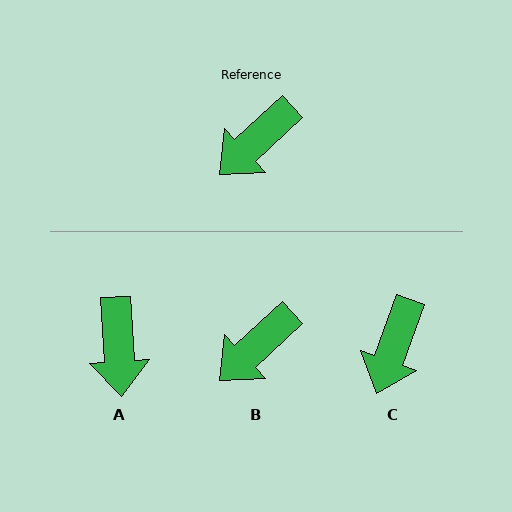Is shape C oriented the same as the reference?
No, it is off by about 27 degrees.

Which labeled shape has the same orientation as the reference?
B.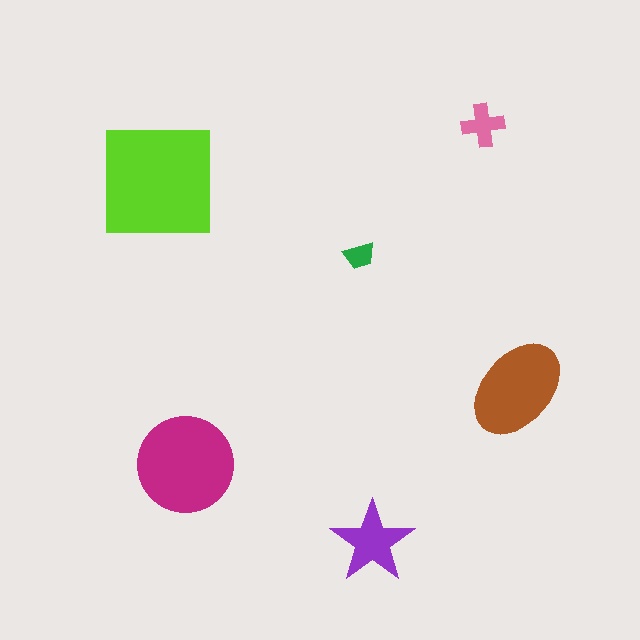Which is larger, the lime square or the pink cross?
The lime square.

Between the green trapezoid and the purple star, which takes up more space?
The purple star.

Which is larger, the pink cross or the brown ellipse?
The brown ellipse.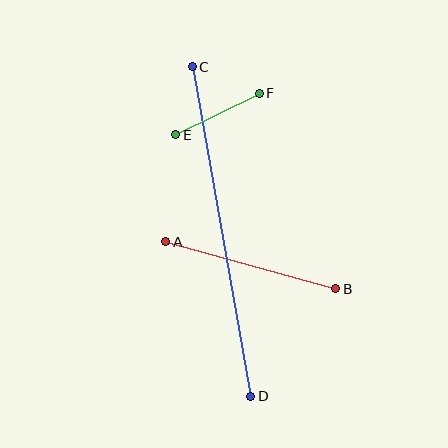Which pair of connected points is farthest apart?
Points C and D are farthest apart.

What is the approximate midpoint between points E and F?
The midpoint is at approximately (218, 114) pixels.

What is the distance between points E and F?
The distance is approximately 93 pixels.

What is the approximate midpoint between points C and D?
The midpoint is at approximately (221, 232) pixels.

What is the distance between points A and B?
The distance is approximately 177 pixels.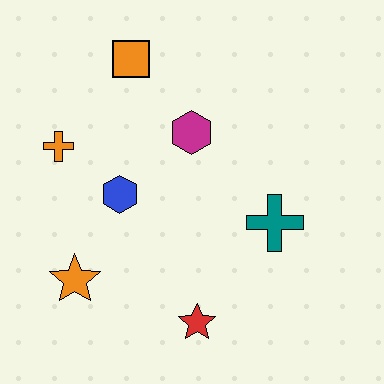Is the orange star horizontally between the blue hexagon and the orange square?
No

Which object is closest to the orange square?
The magenta hexagon is closest to the orange square.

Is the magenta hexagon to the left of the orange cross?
No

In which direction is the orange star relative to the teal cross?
The orange star is to the left of the teal cross.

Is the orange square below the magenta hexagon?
No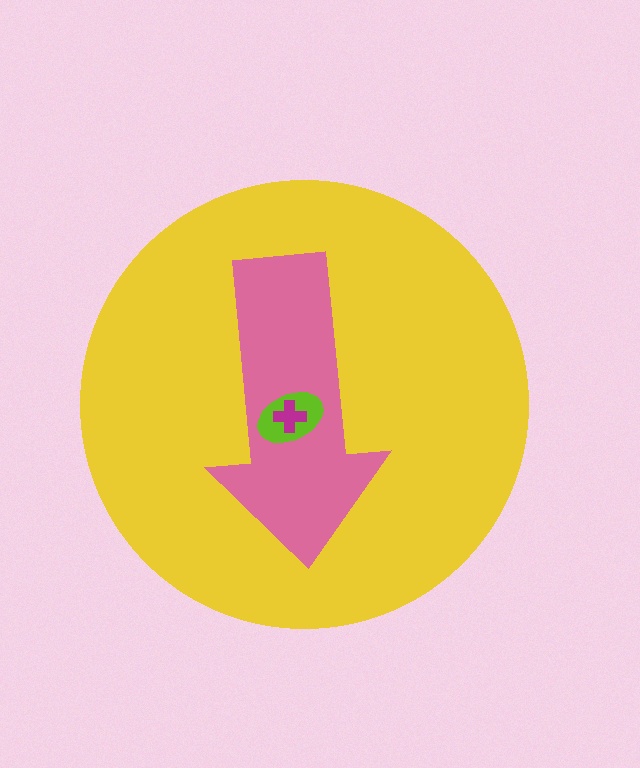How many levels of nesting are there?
4.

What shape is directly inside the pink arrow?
The lime ellipse.